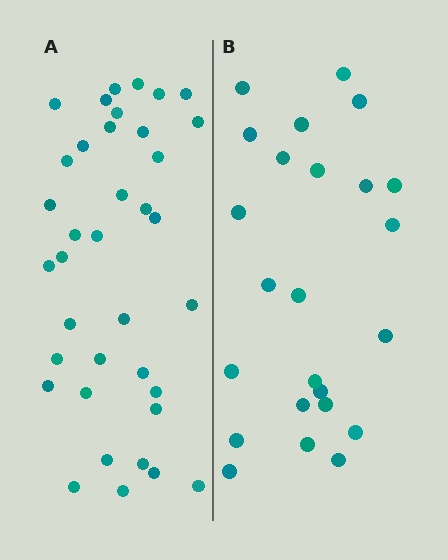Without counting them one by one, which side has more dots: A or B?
Region A (the left region) has more dots.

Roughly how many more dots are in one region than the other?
Region A has approximately 15 more dots than region B.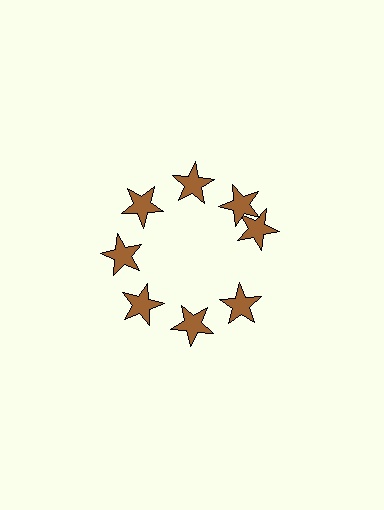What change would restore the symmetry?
The symmetry would be restored by rotating it back into even spacing with its neighbors so that all 8 stars sit at equal angles and equal distance from the center.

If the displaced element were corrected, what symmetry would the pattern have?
It would have 8-fold rotational symmetry — the pattern would map onto itself every 45 degrees.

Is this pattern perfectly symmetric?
No. The 8 brown stars are arranged in a ring, but one element near the 3 o'clock position is rotated out of alignment along the ring, breaking the 8-fold rotational symmetry.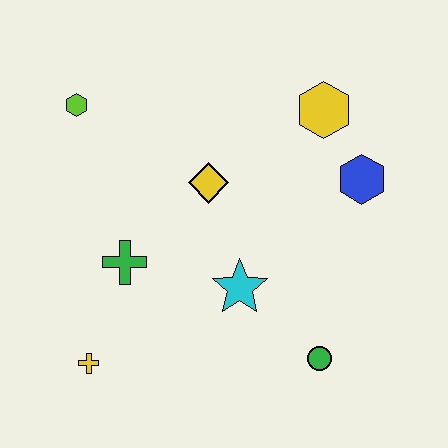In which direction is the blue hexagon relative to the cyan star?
The blue hexagon is to the right of the cyan star.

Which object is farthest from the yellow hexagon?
The yellow cross is farthest from the yellow hexagon.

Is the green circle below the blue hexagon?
Yes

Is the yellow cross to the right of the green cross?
No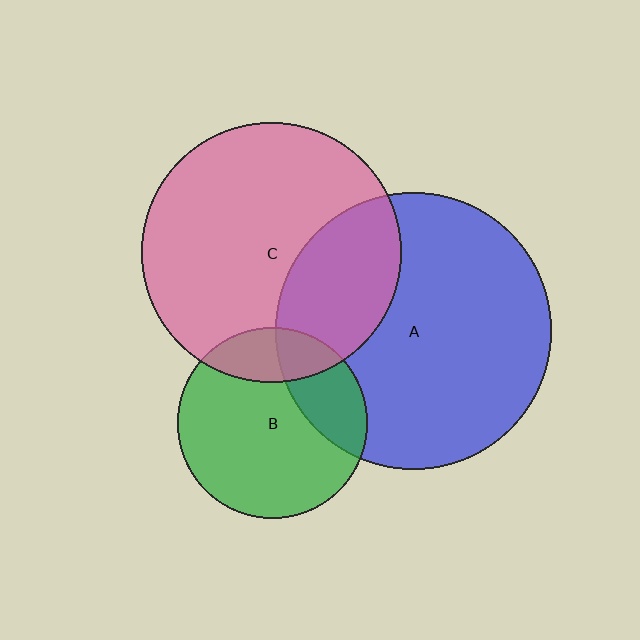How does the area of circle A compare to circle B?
Approximately 2.1 times.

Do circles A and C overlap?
Yes.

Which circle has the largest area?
Circle A (blue).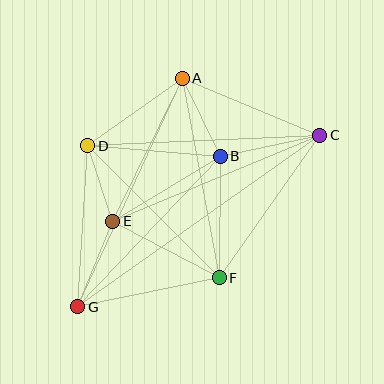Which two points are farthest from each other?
Points C and G are farthest from each other.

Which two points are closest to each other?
Points D and E are closest to each other.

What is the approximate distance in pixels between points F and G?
The distance between F and G is approximately 145 pixels.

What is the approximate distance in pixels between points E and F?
The distance between E and F is approximately 121 pixels.